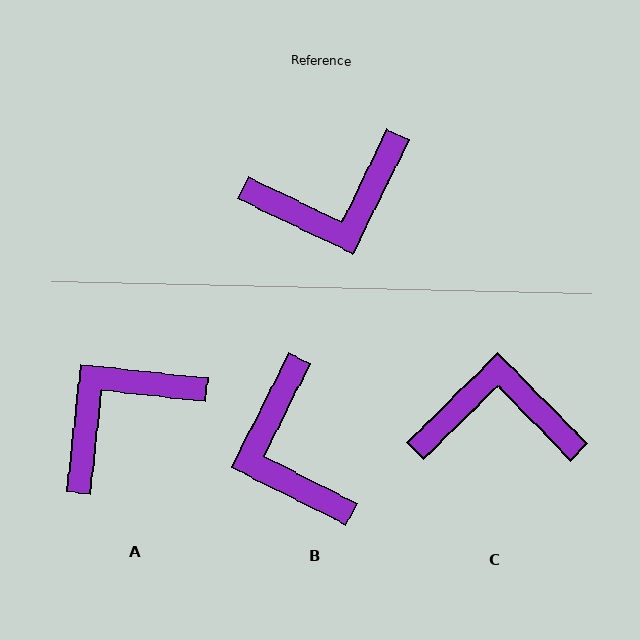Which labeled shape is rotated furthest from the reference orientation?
C, about 160 degrees away.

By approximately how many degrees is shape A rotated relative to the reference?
Approximately 160 degrees clockwise.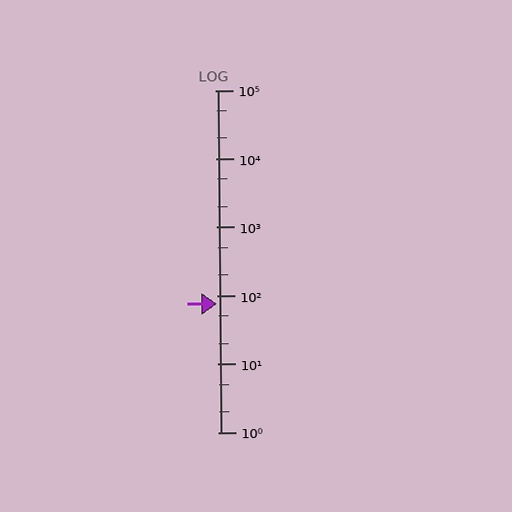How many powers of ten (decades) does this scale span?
The scale spans 5 decades, from 1 to 100000.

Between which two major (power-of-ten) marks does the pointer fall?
The pointer is between 10 and 100.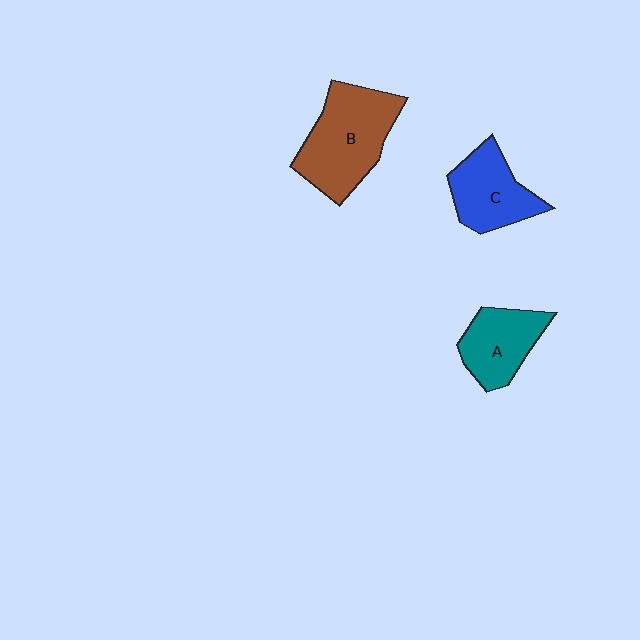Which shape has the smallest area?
Shape A (teal).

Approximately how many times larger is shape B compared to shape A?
Approximately 1.6 times.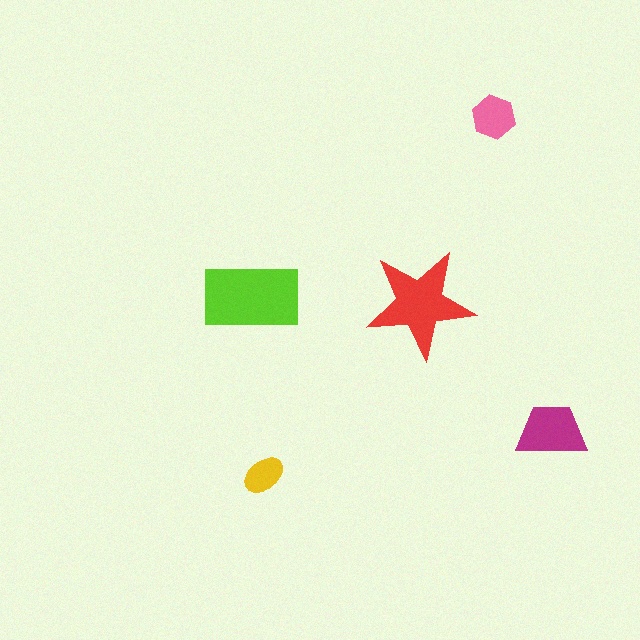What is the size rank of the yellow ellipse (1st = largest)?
5th.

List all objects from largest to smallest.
The lime rectangle, the red star, the magenta trapezoid, the pink hexagon, the yellow ellipse.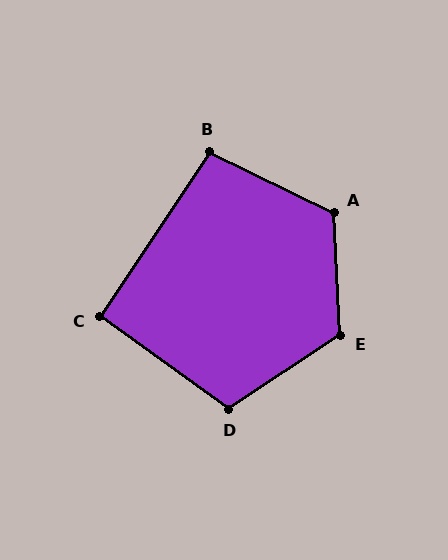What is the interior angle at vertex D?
Approximately 111 degrees (obtuse).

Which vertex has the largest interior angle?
E, at approximately 120 degrees.